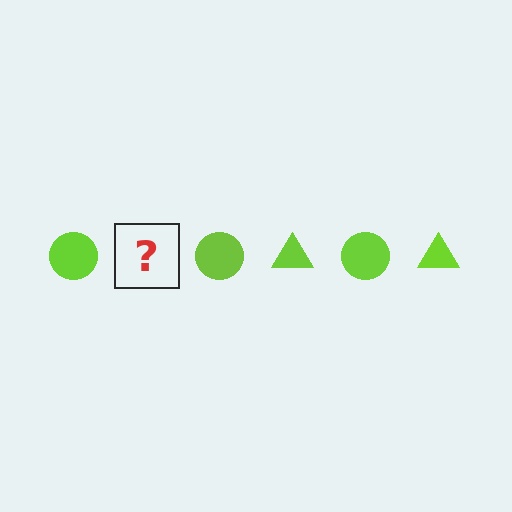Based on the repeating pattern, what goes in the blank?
The blank should be a lime triangle.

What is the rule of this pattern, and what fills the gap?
The rule is that the pattern cycles through circle, triangle shapes in lime. The gap should be filled with a lime triangle.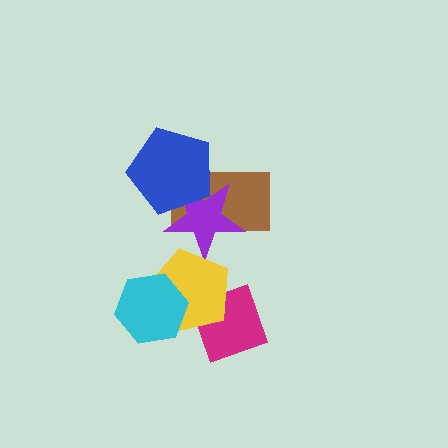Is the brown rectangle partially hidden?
Yes, it is partially covered by another shape.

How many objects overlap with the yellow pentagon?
3 objects overlap with the yellow pentagon.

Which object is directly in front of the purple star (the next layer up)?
The yellow pentagon is directly in front of the purple star.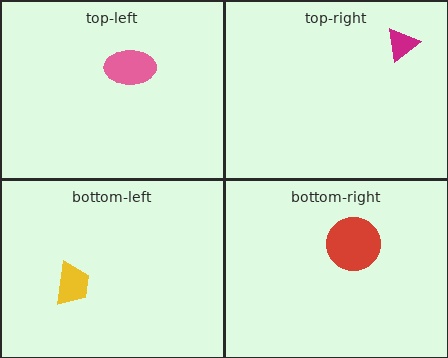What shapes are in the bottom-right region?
The red circle.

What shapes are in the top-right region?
The magenta triangle.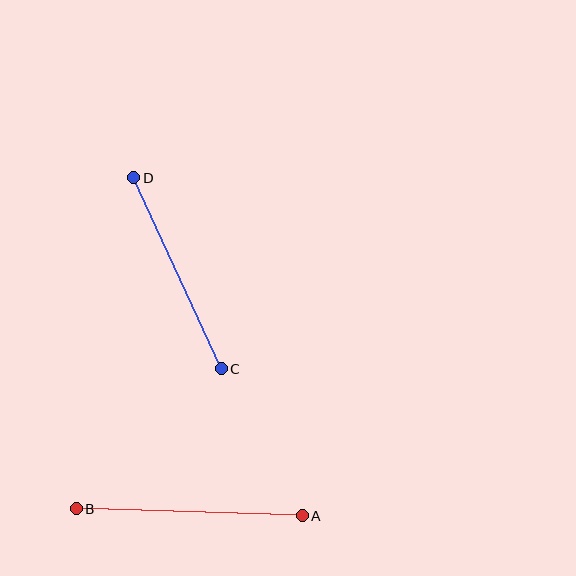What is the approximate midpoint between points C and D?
The midpoint is at approximately (177, 273) pixels.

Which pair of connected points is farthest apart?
Points A and B are farthest apart.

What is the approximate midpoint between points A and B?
The midpoint is at approximately (189, 512) pixels.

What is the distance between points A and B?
The distance is approximately 226 pixels.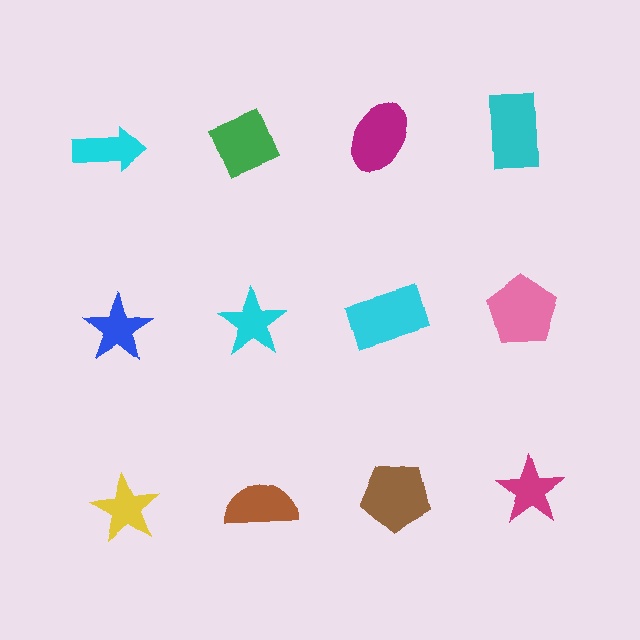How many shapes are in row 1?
4 shapes.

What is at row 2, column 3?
A cyan rectangle.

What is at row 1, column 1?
A cyan arrow.